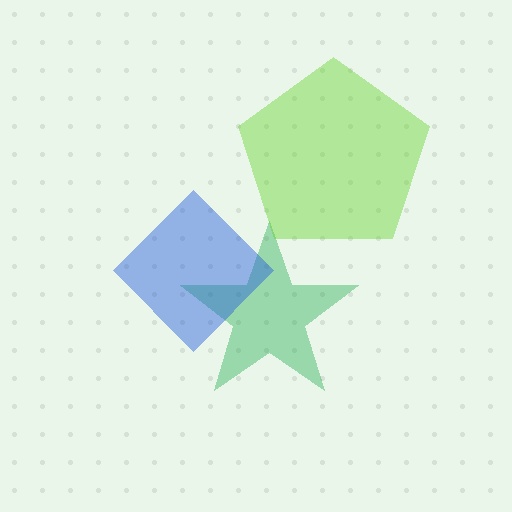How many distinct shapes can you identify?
There are 3 distinct shapes: a green star, a lime pentagon, a blue diamond.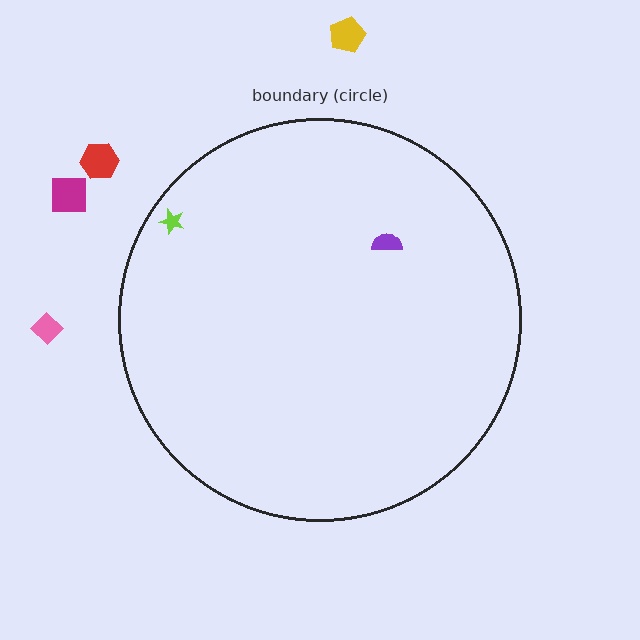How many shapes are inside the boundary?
2 inside, 4 outside.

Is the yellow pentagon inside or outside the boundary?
Outside.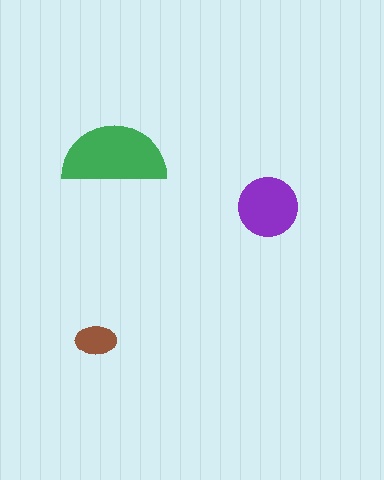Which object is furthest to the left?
The brown ellipse is leftmost.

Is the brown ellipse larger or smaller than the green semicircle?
Smaller.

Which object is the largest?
The green semicircle.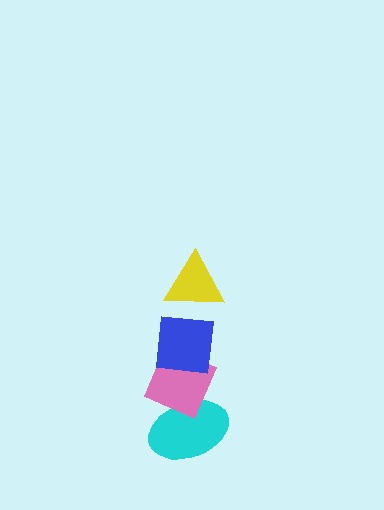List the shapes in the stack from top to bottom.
From top to bottom: the yellow triangle, the blue square, the pink diamond, the cyan ellipse.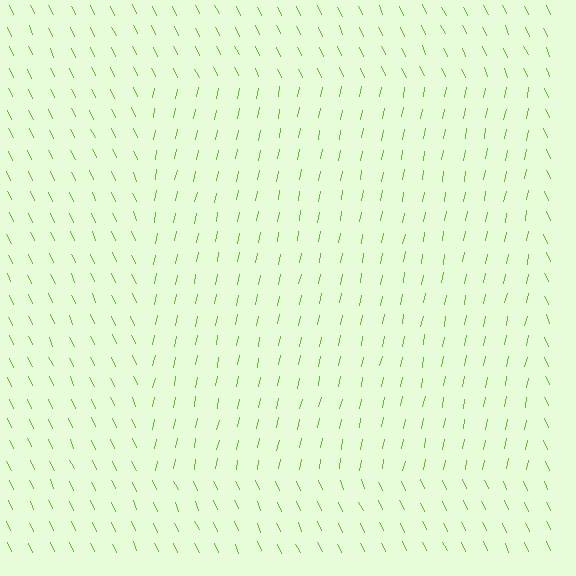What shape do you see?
I see a rectangle.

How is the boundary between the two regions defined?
The boundary is defined purely by a change in line orientation (approximately 36 degrees difference). All lines are the same color and thickness.